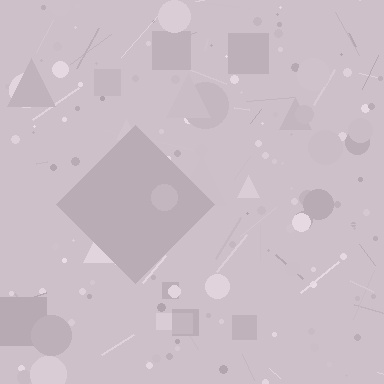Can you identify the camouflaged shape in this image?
The camouflaged shape is a diamond.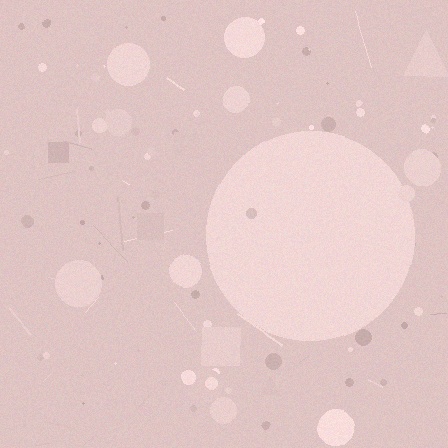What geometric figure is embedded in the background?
A circle is embedded in the background.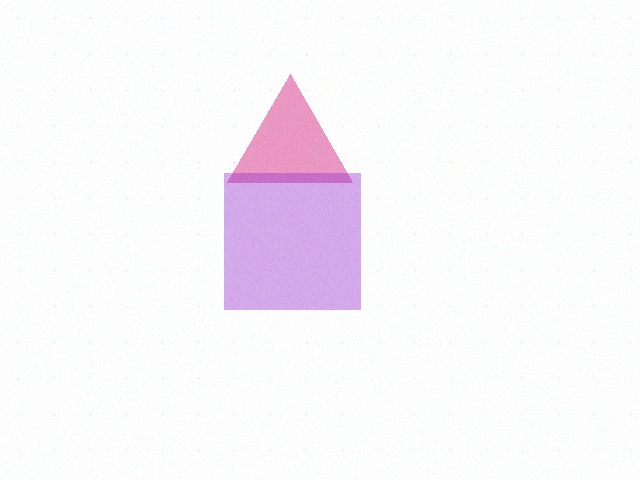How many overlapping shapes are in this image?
There are 2 overlapping shapes in the image.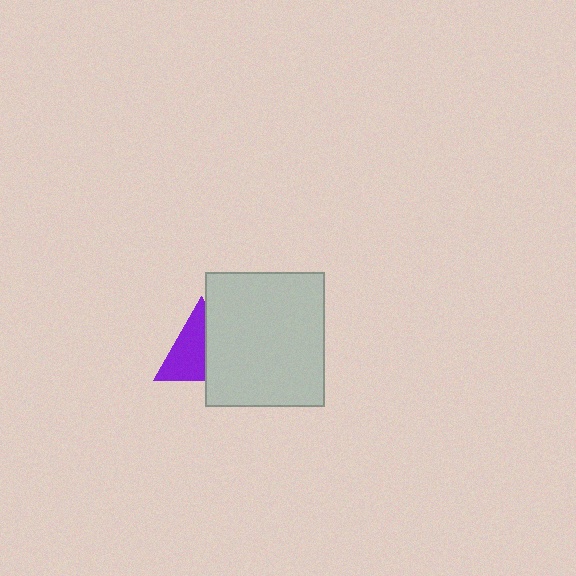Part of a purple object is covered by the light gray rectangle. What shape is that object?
It is a triangle.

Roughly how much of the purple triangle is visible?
About half of it is visible (roughly 57%).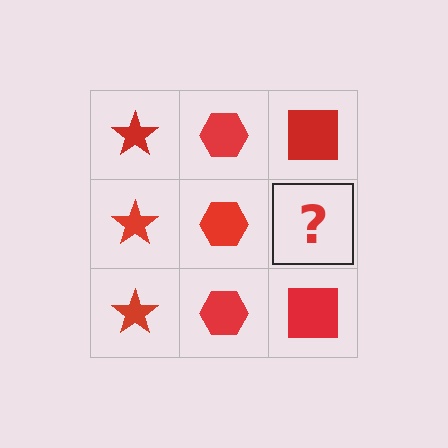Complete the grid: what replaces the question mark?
The question mark should be replaced with a red square.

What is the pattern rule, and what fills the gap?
The rule is that each column has a consistent shape. The gap should be filled with a red square.